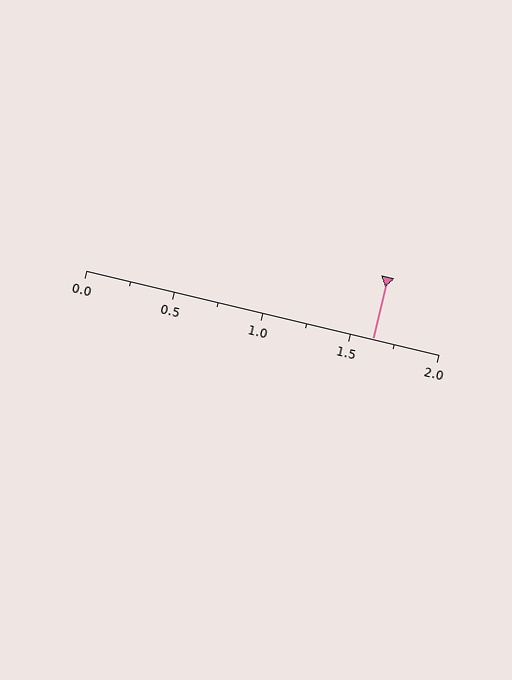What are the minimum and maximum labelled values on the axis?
The axis runs from 0.0 to 2.0.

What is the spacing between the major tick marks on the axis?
The major ticks are spaced 0.5 apart.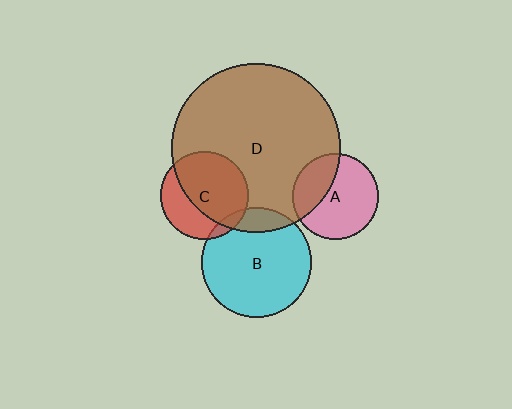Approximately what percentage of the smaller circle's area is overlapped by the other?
Approximately 15%.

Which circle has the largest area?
Circle D (brown).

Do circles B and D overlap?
Yes.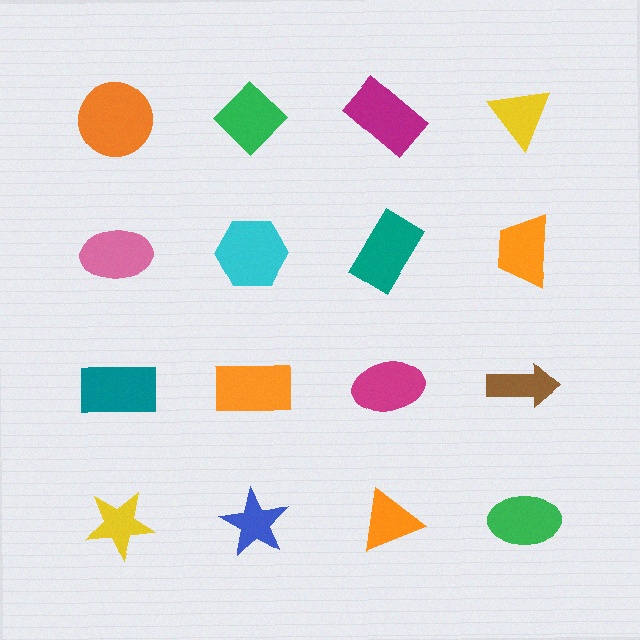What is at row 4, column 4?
A green ellipse.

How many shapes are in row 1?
4 shapes.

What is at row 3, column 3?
A magenta ellipse.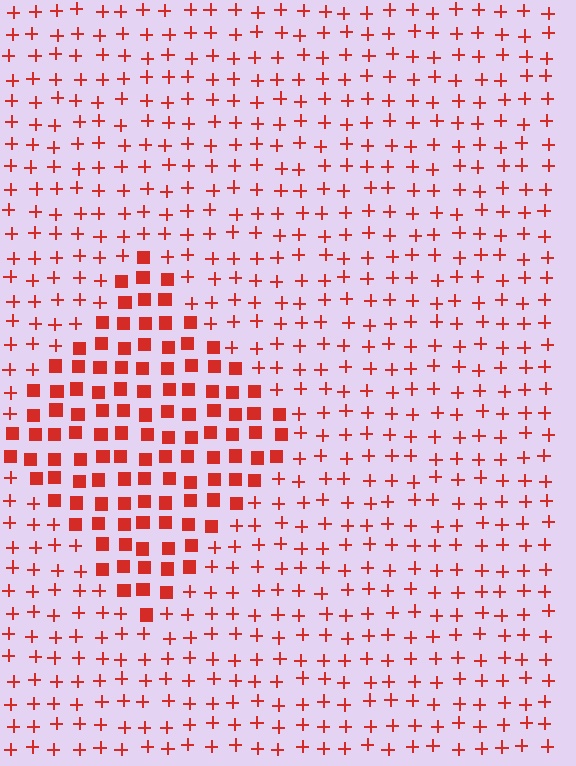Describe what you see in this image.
The image is filled with small red elements arranged in a uniform grid. A diamond-shaped region contains squares, while the surrounding area contains plus signs. The boundary is defined purely by the change in element shape.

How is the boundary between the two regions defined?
The boundary is defined by a change in element shape: squares inside vs. plus signs outside. All elements share the same color and spacing.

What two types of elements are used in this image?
The image uses squares inside the diamond region and plus signs outside it.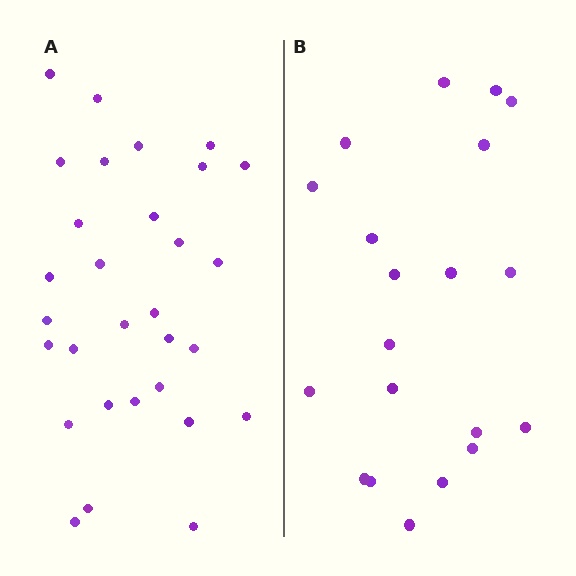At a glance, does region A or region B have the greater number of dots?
Region A (the left region) has more dots.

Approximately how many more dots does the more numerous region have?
Region A has roughly 10 or so more dots than region B.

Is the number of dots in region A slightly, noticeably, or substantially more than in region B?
Region A has substantially more. The ratio is roughly 1.5 to 1.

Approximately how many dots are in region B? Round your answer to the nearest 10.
About 20 dots.